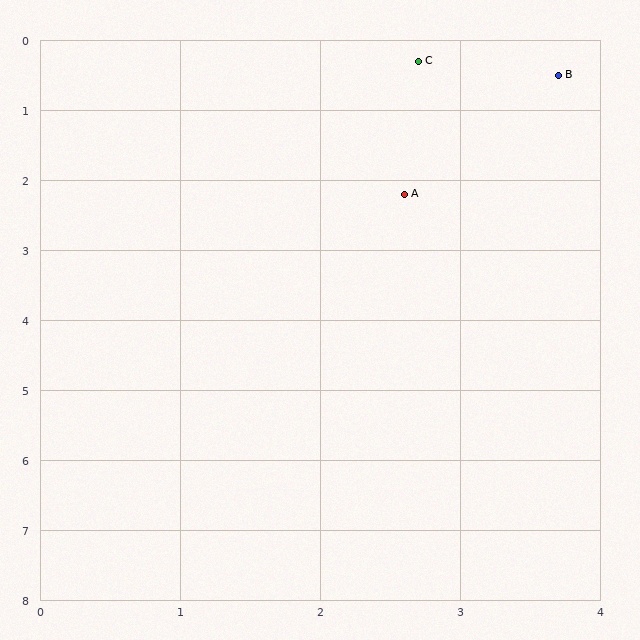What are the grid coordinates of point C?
Point C is at approximately (2.7, 0.3).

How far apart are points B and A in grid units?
Points B and A are about 2.0 grid units apart.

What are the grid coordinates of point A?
Point A is at approximately (2.6, 2.2).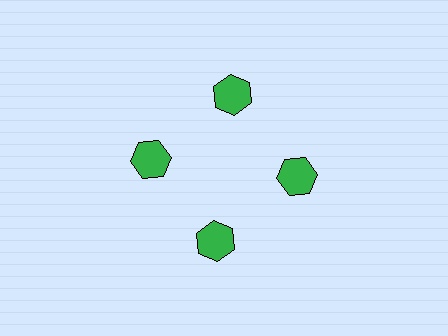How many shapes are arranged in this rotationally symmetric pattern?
There are 4 shapes, arranged in 4 groups of 1.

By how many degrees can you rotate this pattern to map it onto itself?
The pattern maps onto itself every 90 degrees of rotation.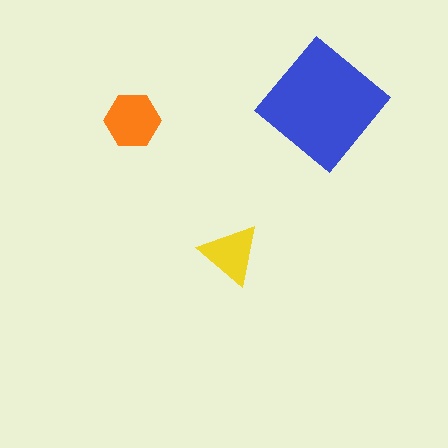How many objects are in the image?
There are 3 objects in the image.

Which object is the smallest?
The yellow triangle.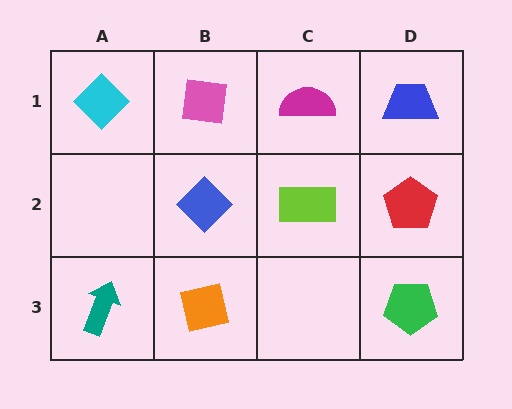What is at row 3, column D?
A green pentagon.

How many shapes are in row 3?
3 shapes.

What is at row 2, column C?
A lime rectangle.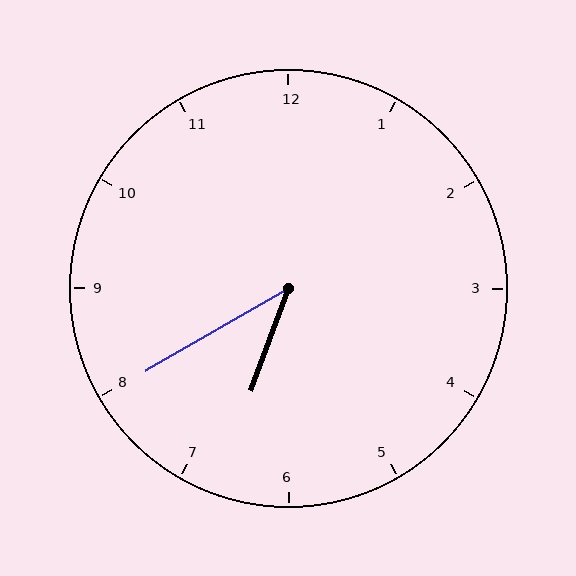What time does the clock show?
6:40.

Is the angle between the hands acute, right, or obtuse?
It is acute.